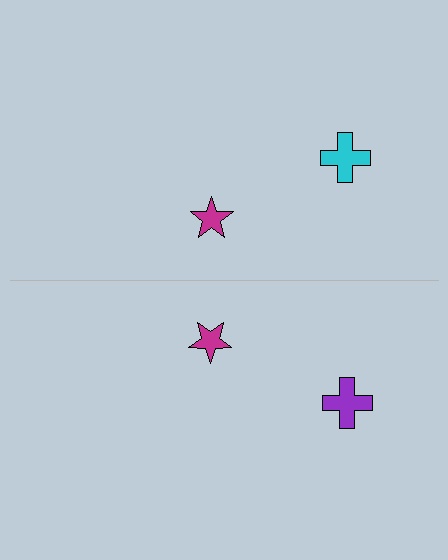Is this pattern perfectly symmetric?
No, the pattern is not perfectly symmetric. The purple cross on the bottom side breaks the symmetry — its mirror counterpart is cyan.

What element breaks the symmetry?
The purple cross on the bottom side breaks the symmetry — its mirror counterpart is cyan.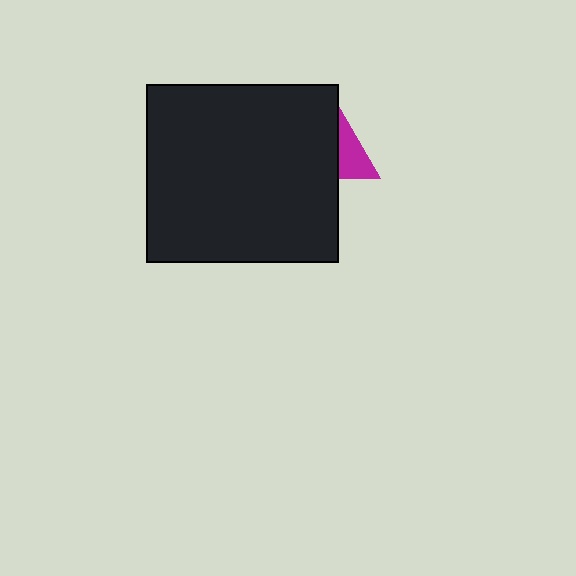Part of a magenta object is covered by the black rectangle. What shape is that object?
It is a triangle.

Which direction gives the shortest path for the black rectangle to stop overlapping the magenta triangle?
Moving left gives the shortest separation.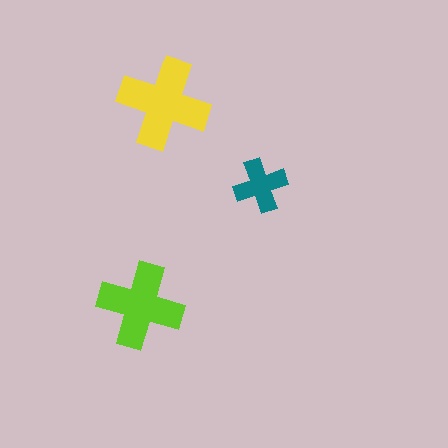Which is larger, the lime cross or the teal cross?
The lime one.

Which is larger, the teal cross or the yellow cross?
The yellow one.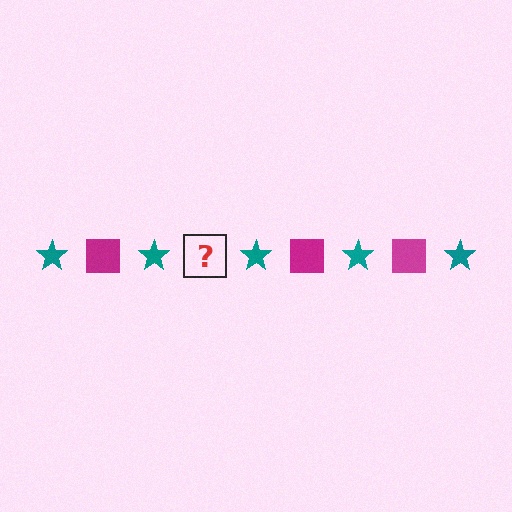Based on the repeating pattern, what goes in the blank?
The blank should be a magenta square.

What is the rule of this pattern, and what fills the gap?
The rule is that the pattern alternates between teal star and magenta square. The gap should be filled with a magenta square.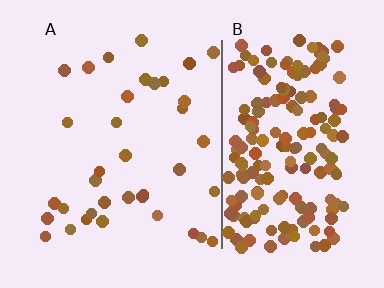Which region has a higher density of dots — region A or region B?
B (the right).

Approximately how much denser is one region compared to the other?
Approximately 5.7× — region B over region A.